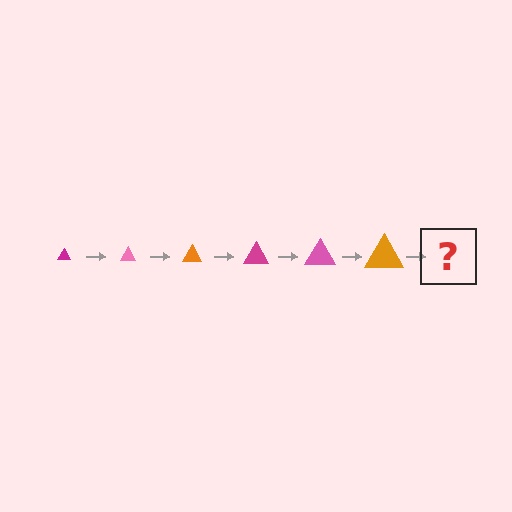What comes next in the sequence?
The next element should be a magenta triangle, larger than the previous one.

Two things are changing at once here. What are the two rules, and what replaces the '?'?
The two rules are that the triangle grows larger each step and the color cycles through magenta, pink, and orange. The '?' should be a magenta triangle, larger than the previous one.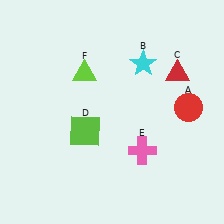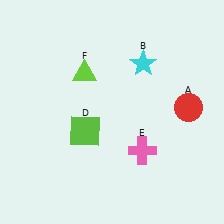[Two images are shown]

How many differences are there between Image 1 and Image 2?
There is 1 difference between the two images.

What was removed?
The red triangle (C) was removed in Image 2.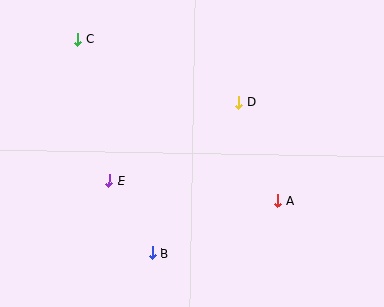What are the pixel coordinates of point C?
Point C is at (77, 39).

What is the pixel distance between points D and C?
The distance between D and C is 173 pixels.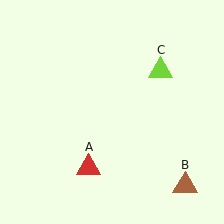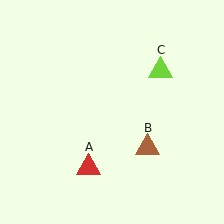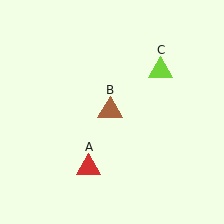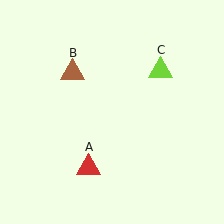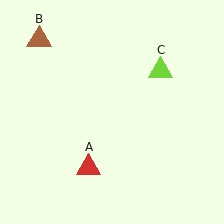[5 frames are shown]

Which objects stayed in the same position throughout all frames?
Red triangle (object A) and lime triangle (object C) remained stationary.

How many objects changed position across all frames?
1 object changed position: brown triangle (object B).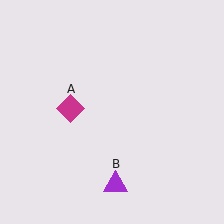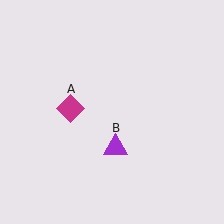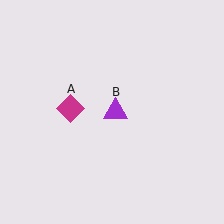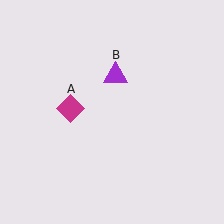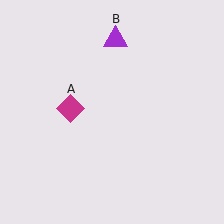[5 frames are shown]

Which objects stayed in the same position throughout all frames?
Magenta diamond (object A) remained stationary.